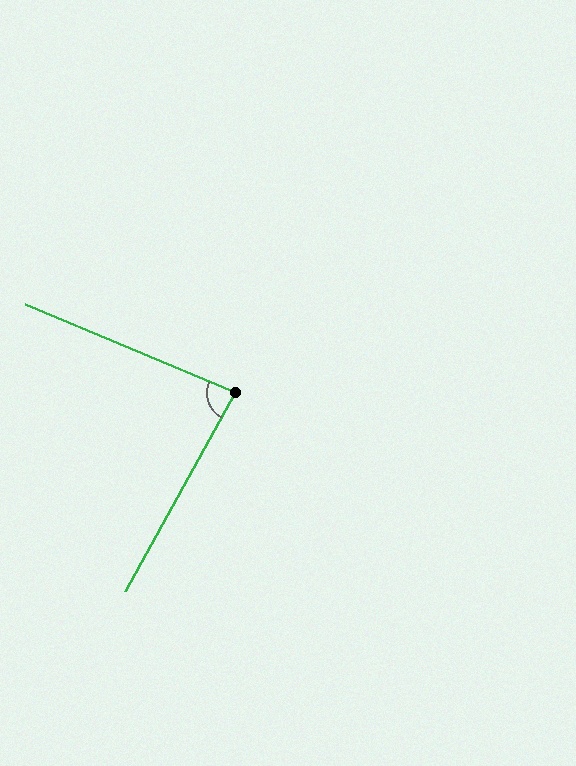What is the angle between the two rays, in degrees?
Approximately 84 degrees.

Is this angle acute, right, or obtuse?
It is acute.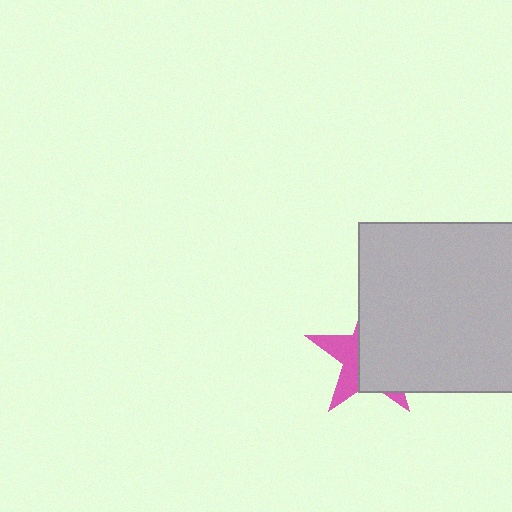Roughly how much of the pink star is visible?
A small part of it is visible (roughly 36%).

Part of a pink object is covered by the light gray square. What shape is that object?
It is a star.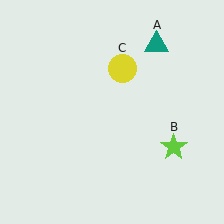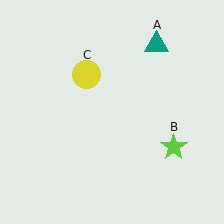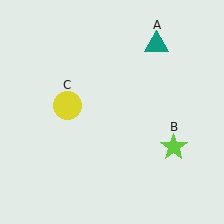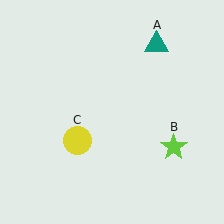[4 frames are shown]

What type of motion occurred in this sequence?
The yellow circle (object C) rotated counterclockwise around the center of the scene.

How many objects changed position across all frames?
1 object changed position: yellow circle (object C).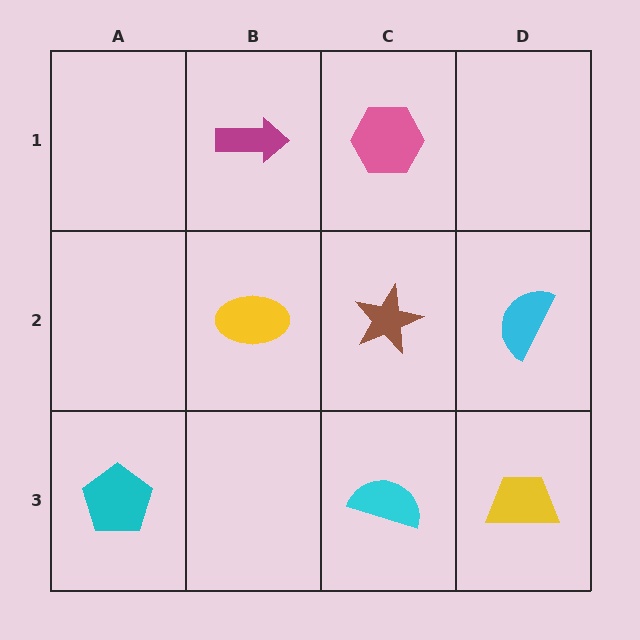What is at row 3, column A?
A cyan pentagon.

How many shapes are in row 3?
3 shapes.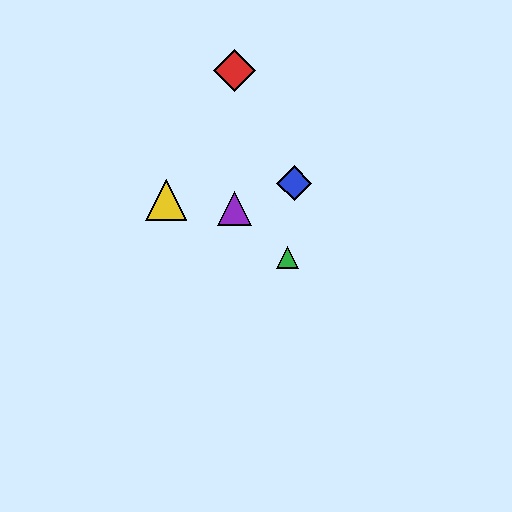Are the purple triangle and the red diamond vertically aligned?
Yes, both are at x≈235.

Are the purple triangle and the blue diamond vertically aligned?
No, the purple triangle is at x≈235 and the blue diamond is at x≈294.